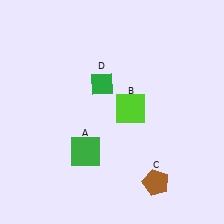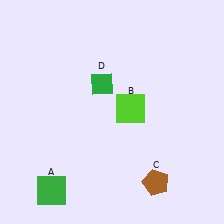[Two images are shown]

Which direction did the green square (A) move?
The green square (A) moved down.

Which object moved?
The green square (A) moved down.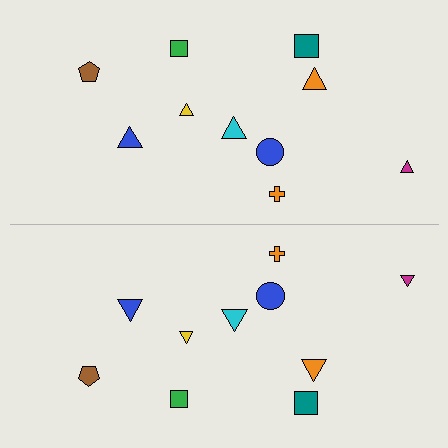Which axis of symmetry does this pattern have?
The pattern has a horizontal axis of symmetry running through the center of the image.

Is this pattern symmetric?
Yes, this pattern has bilateral (reflection) symmetry.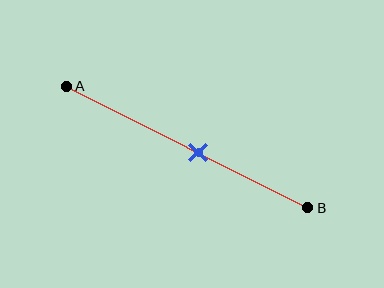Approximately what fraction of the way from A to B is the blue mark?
The blue mark is approximately 55% of the way from A to B.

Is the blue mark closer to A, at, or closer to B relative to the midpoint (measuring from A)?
The blue mark is closer to point B than the midpoint of segment AB.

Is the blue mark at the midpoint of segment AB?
No, the mark is at about 55% from A, not at the 50% midpoint.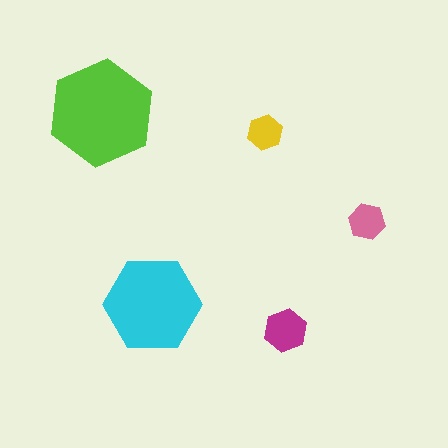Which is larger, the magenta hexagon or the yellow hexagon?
The magenta one.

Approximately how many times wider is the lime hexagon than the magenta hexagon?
About 2.5 times wider.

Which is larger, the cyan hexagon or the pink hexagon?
The cyan one.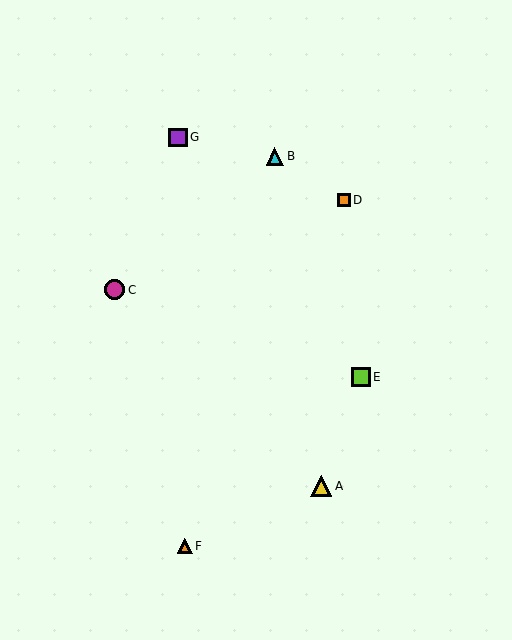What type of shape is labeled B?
Shape B is a cyan triangle.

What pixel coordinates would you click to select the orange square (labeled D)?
Click at (344, 200) to select the orange square D.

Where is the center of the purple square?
The center of the purple square is at (178, 137).